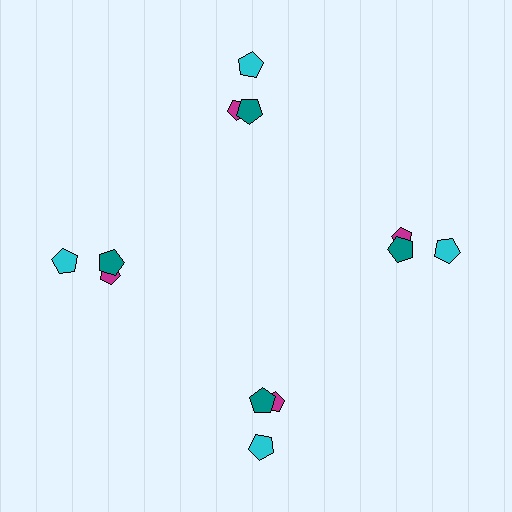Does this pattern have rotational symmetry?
Yes, this pattern has 4-fold rotational symmetry. It looks the same after rotating 90 degrees around the center.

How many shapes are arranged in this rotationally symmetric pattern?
There are 12 shapes, arranged in 4 groups of 3.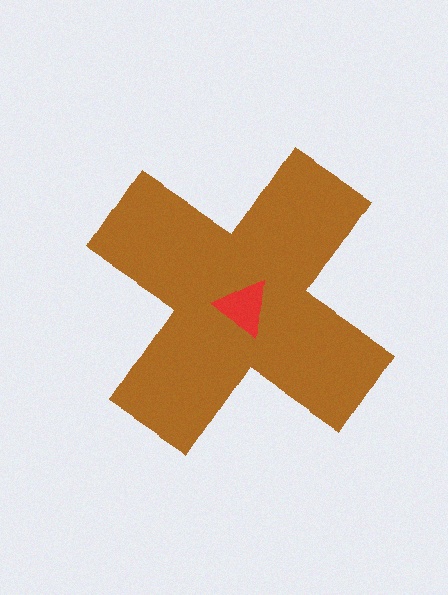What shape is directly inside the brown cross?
The red triangle.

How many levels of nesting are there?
2.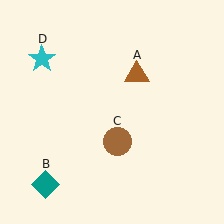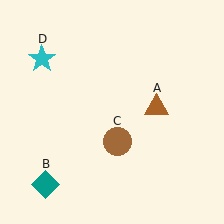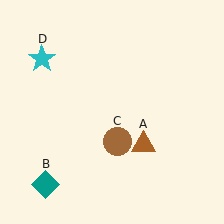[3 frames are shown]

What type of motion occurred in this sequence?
The brown triangle (object A) rotated clockwise around the center of the scene.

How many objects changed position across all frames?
1 object changed position: brown triangle (object A).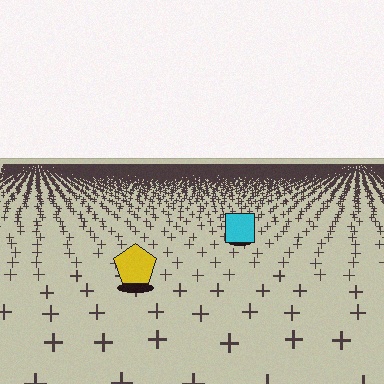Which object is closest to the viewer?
The yellow pentagon is closest. The texture marks near it are larger and more spread out.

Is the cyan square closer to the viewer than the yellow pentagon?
No. The yellow pentagon is closer — you can tell from the texture gradient: the ground texture is coarser near it.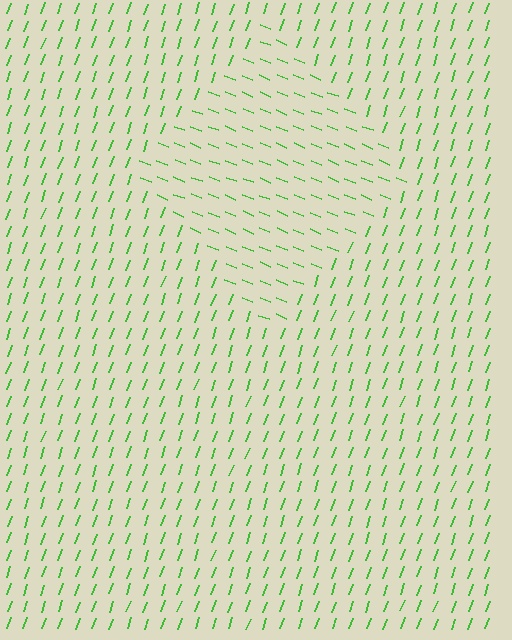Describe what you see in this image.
The image is filled with small green line segments. A diamond region in the image has lines oriented differently from the surrounding lines, creating a visible texture boundary.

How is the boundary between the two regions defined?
The boundary is defined purely by a change in line orientation (approximately 88 degrees difference). All lines are the same color and thickness.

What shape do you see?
I see a diamond.